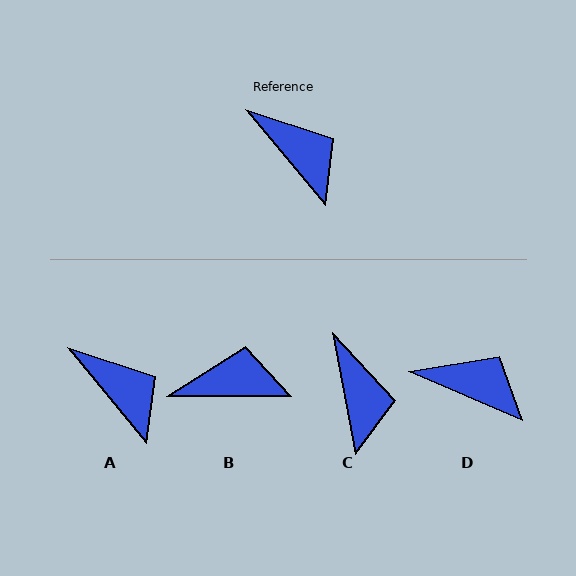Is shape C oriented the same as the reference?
No, it is off by about 29 degrees.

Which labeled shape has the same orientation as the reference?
A.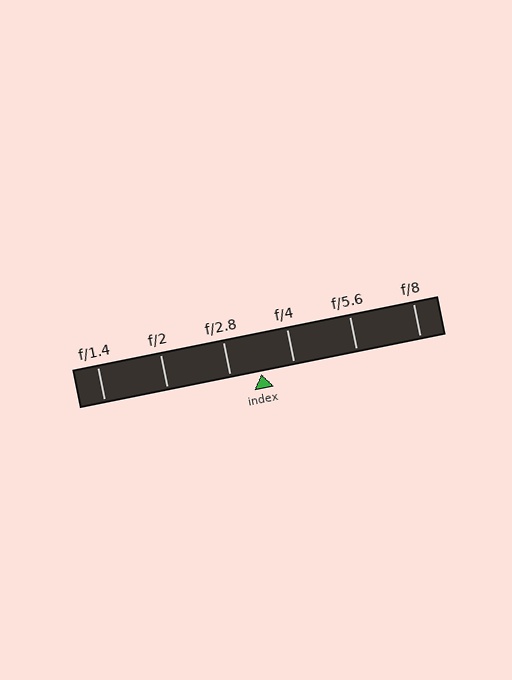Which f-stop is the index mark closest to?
The index mark is closest to f/2.8.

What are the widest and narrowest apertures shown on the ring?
The widest aperture shown is f/1.4 and the narrowest is f/8.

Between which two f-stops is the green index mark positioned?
The index mark is between f/2.8 and f/4.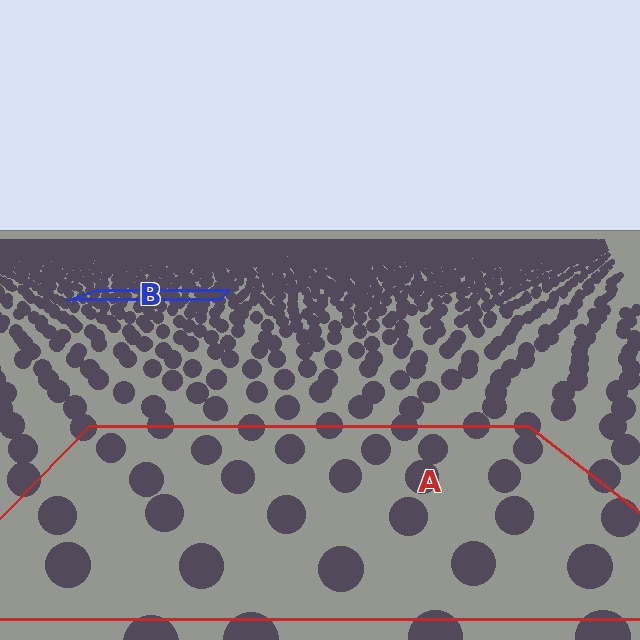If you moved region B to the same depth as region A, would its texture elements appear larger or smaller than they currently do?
They would appear larger. At a closer depth, the same texture elements are projected at a bigger on-screen size.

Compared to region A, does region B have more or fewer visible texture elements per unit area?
Region B has more texture elements per unit area — they are packed more densely because it is farther away.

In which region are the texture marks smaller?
The texture marks are smaller in region B, because it is farther away.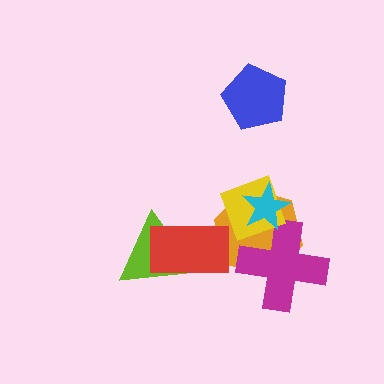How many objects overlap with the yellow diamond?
3 objects overlap with the yellow diamond.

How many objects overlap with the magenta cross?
3 objects overlap with the magenta cross.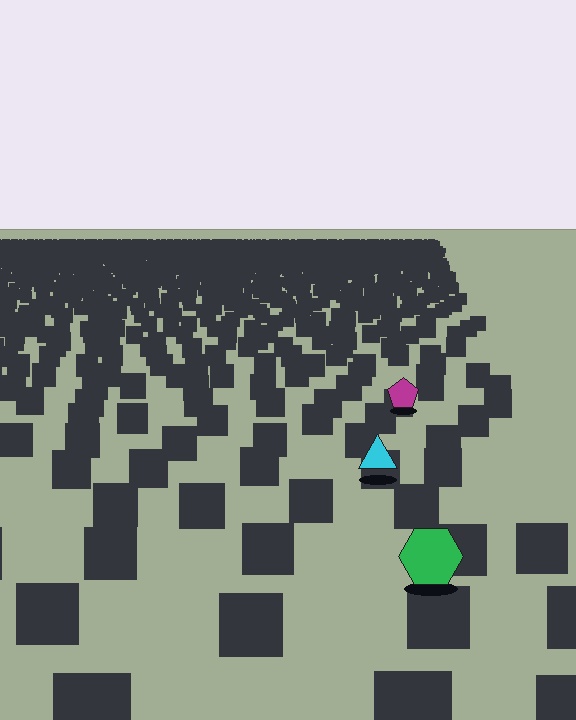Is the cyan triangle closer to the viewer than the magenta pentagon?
Yes. The cyan triangle is closer — you can tell from the texture gradient: the ground texture is coarser near it.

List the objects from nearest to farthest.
From nearest to farthest: the green hexagon, the cyan triangle, the magenta pentagon.